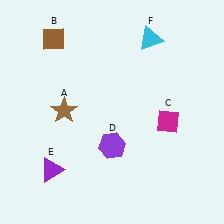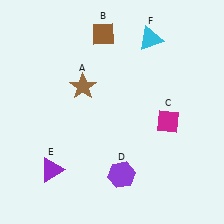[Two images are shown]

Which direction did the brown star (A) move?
The brown star (A) moved up.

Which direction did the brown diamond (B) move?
The brown diamond (B) moved right.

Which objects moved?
The objects that moved are: the brown star (A), the brown diamond (B), the purple hexagon (D).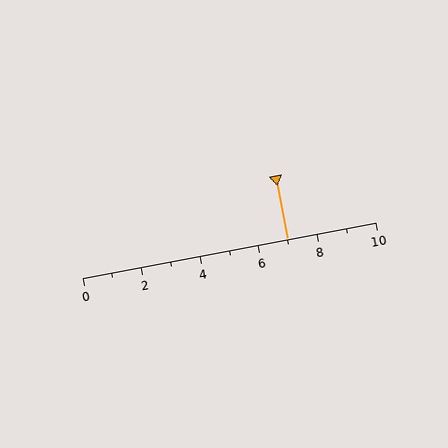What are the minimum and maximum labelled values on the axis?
The axis runs from 0 to 10.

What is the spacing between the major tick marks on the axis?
The major ticks are spaced 2 apart.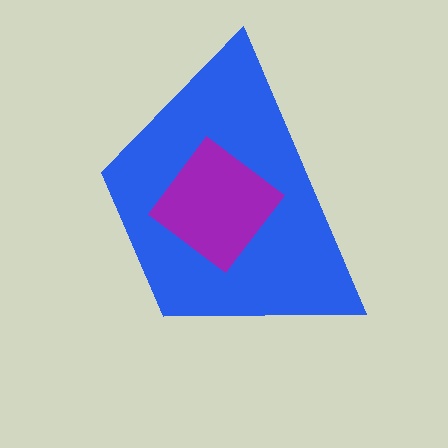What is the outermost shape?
The blue trapezoid.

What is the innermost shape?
The purple diamond.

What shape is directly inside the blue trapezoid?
The purple diamond.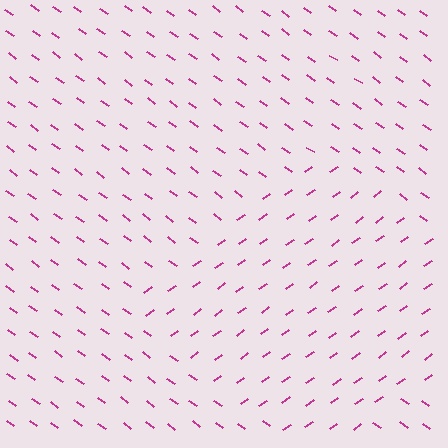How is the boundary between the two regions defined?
The boundary is defined purely by a change in line orientation (approximately 71 degrees difference). All lines are the same color and thickness.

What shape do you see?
I see a diamond.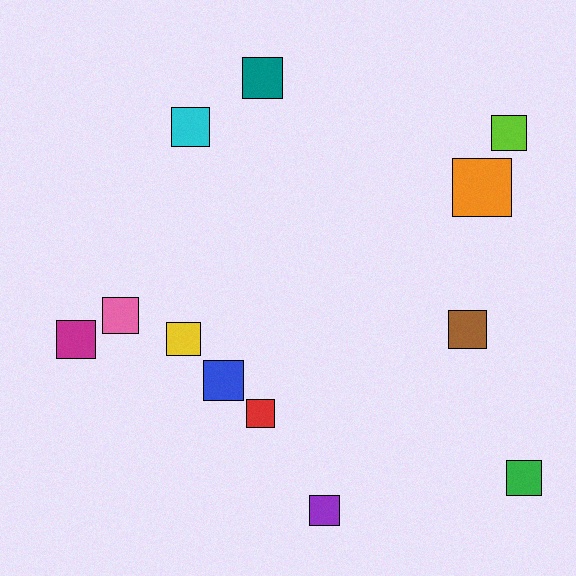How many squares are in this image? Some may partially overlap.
There are 12 squares.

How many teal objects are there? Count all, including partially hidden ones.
There is 1 teal object.